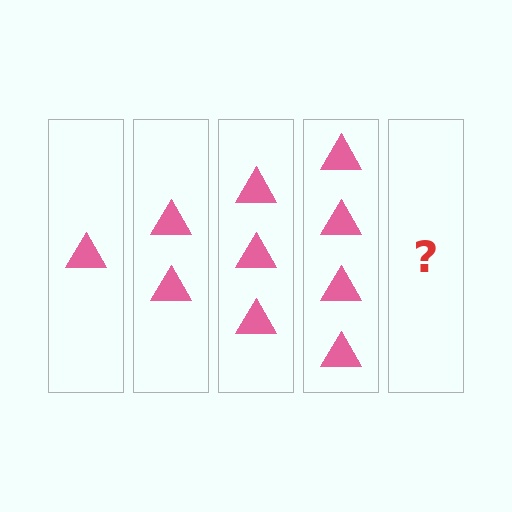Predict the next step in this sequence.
The next step is 5 triangles.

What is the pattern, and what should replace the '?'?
The pattern is that each step adds one more triangle. The '?' should be 5 triangles.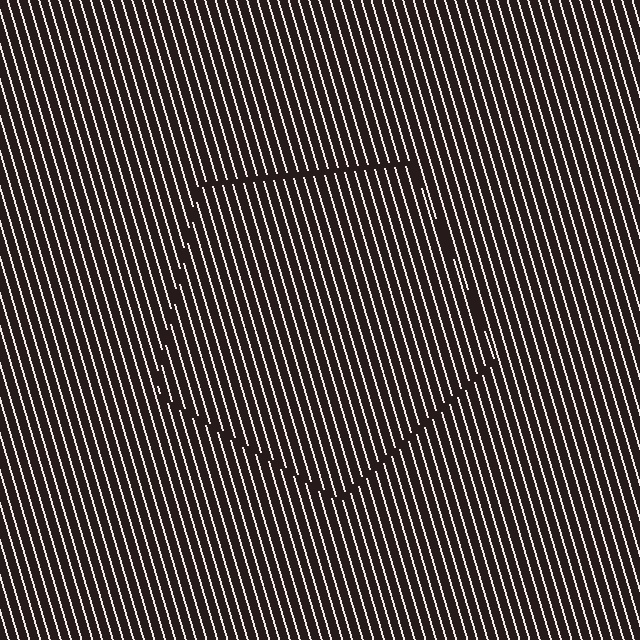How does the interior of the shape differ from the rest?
The interior of the shape contains the same grating, shifted by half a period — the contour is defined by the phase discontinuity where line-ends from the inner and outer gratings abut.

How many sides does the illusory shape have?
5 sides — the line-ends trace a pentagon.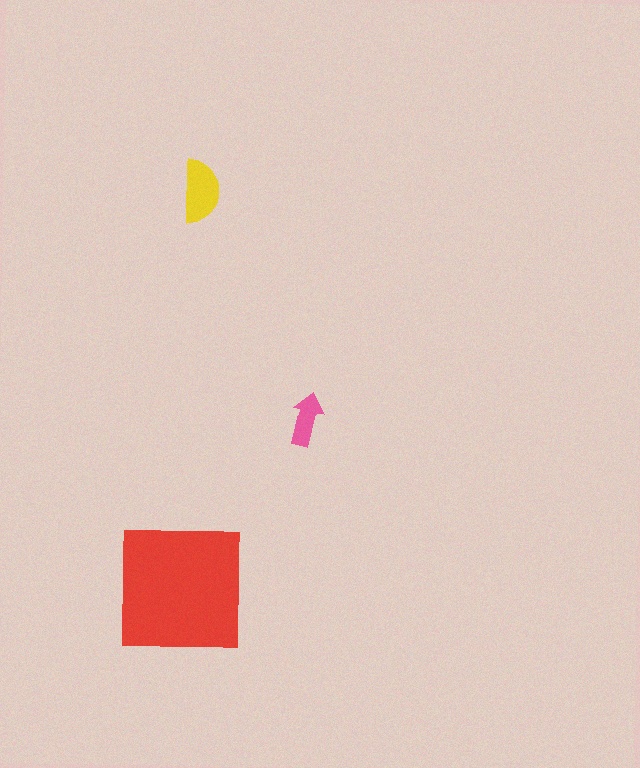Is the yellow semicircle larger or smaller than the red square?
Smaller.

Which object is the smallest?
The pink arrow.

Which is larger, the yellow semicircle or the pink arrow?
The yellow semicircle.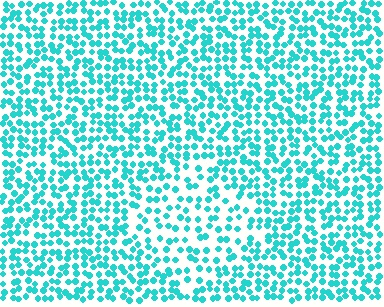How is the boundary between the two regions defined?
The boundary is defined by a change in element density (approximately 1.6x ratio). All elements are the same color, size, and shape.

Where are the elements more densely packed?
The elements are more densely packed outside the diamond boundary.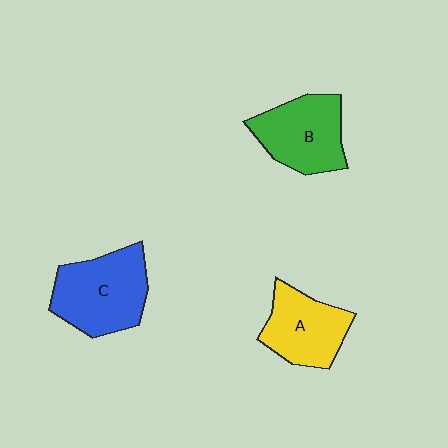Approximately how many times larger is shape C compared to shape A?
Approximately 1.3 times.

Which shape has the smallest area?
Shape A (yellow).